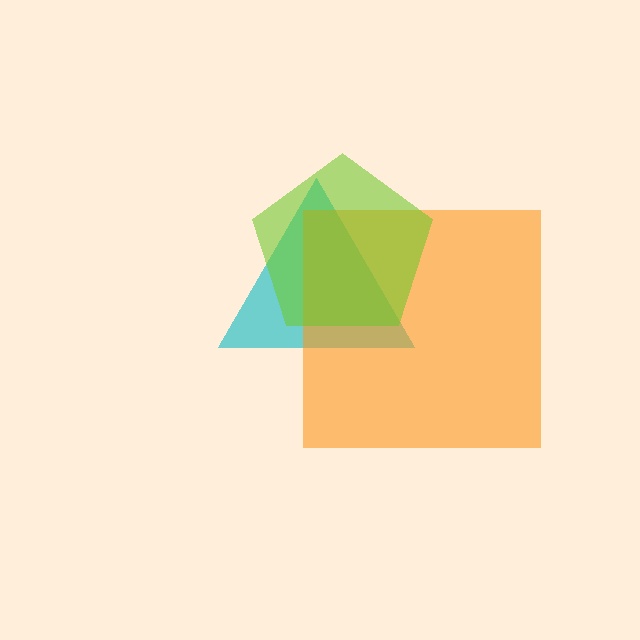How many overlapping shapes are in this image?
There are 3 overlapping shapes in the image.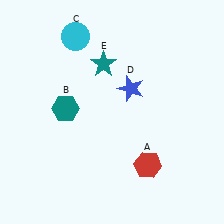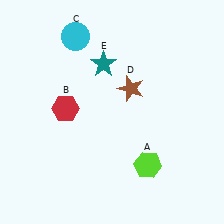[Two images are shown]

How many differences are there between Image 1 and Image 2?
There are 3 differences between the two images.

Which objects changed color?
A changed from red to lime. B changed from teal to red. D changed from blue to brown.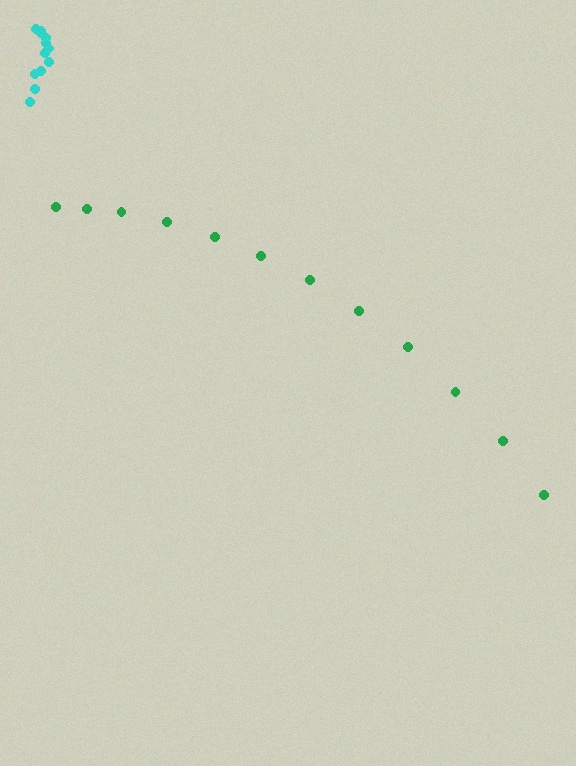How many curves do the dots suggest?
There are 2 distinct paths.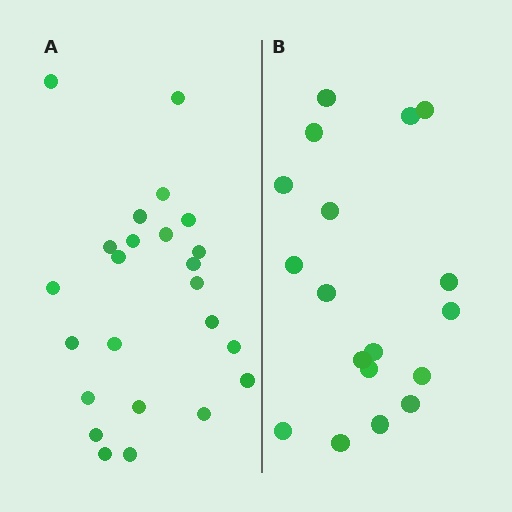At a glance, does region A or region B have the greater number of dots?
Region A (the left region) has more dots.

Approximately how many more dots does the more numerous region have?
Region A has about 6 more dots than region B.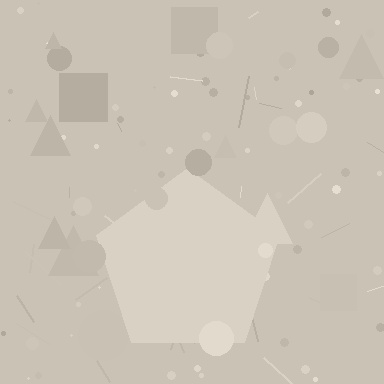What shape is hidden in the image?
A pentagon is hidden in the image.